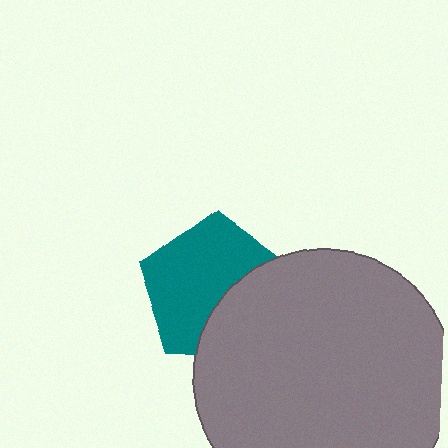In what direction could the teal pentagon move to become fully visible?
The teal pentagon could move left. That would shift it out from behind the gray circle entirely.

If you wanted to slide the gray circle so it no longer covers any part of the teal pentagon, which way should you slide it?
Slide it right — that is the most direct way to separate the two shapes.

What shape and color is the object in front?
The object in front is a gray circle.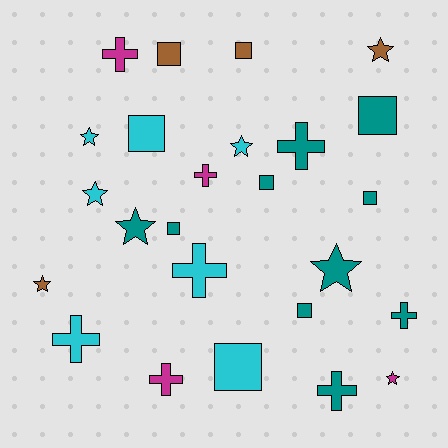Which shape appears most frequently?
Square, with 9 objects.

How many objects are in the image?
There are 25 objects.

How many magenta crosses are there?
There are 3 magenta crosses.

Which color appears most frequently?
Teal, with 10 objects.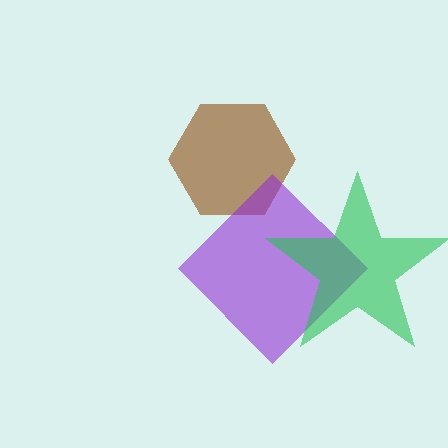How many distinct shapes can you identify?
There are 3 distinct shapes: a brown hexagon, a purple diamond, a green star.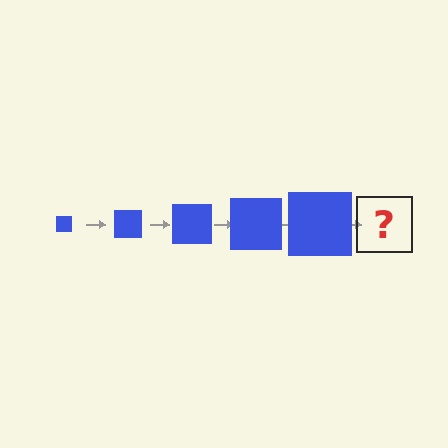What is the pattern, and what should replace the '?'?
The pattern is that the square gets progressively larger each step. The '?' should be a blue square, larger than the previous one.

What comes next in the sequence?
The next element should be a blue square, larger than the previous one.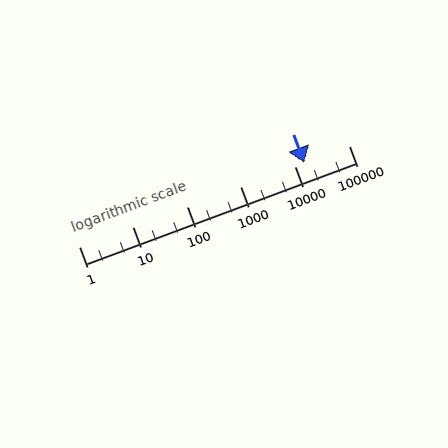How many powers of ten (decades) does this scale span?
The scale spans 5 decades, from 1 to 100000.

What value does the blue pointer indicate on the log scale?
The pointer indicates approximately 15000.